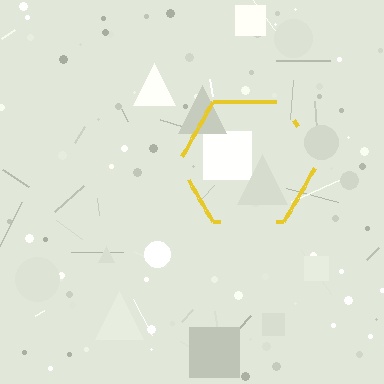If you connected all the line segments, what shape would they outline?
They would outline a hexagon.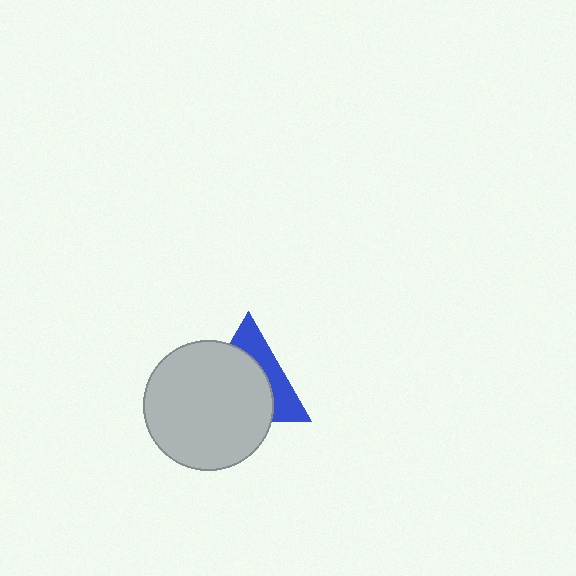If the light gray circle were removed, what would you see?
You would see the complete blue triangle.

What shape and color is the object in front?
The object in front is a light gray circle.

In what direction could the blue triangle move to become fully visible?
The blue triangle could move toward the upper-right. That would shift it out from behind the light gray circle entirely.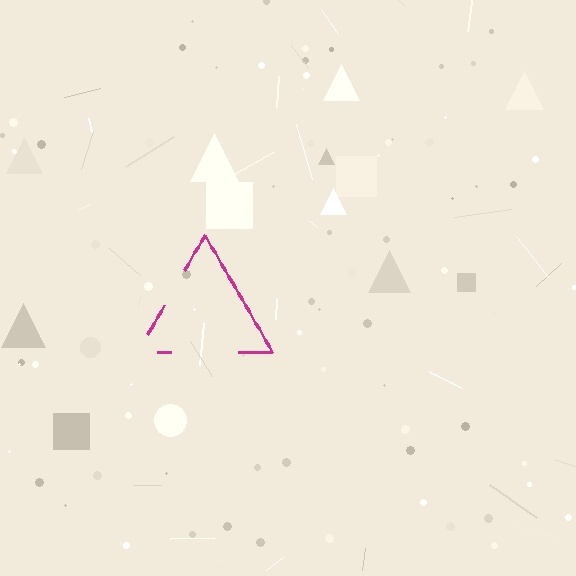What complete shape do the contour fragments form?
The contour fragments form a triangle.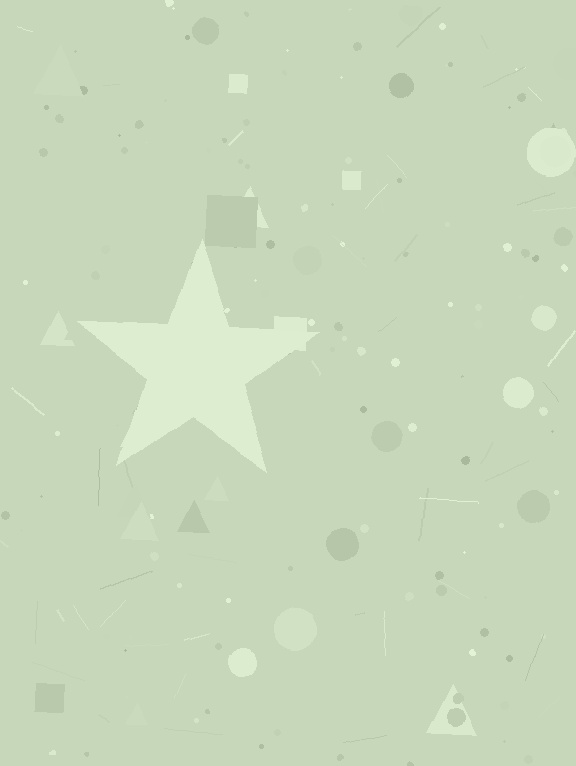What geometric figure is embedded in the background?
A star is embedded in the background.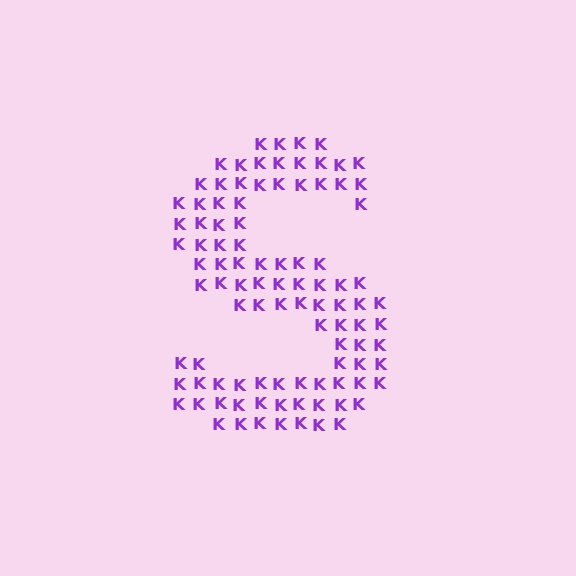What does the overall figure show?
The overall figure shows the letter S.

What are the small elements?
The small elements are letter K's.